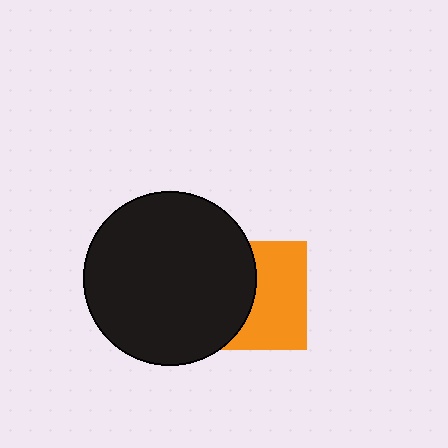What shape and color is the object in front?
The object in front is a black circle.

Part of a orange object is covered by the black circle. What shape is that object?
It is a square.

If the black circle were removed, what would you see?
You would see the complete orange square.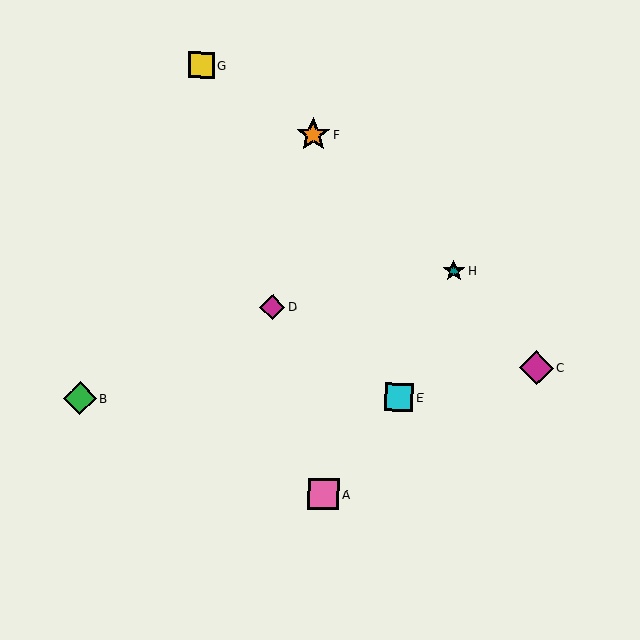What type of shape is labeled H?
Shape H is a teal star.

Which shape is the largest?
The orange star (labeled F) is the largest.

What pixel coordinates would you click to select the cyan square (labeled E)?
Click at (399, 397) to select the cyan square E.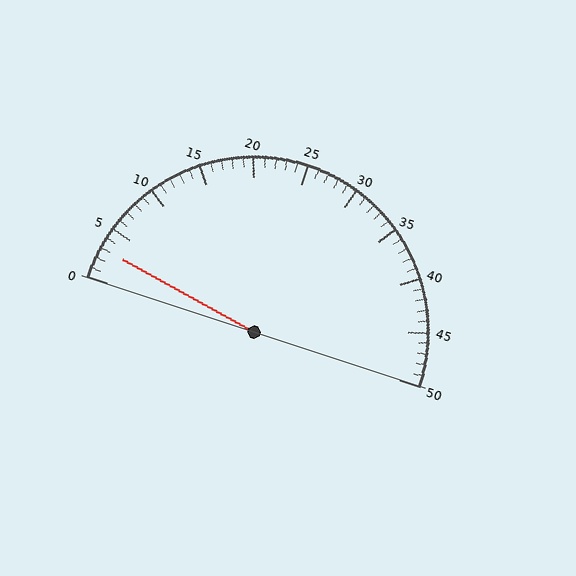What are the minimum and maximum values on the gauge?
The gauge ranges from 0 to 50.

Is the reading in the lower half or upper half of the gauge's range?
The reading is in the lower half of the range (0 to 50).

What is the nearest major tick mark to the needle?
The nearest major tick mark is 5.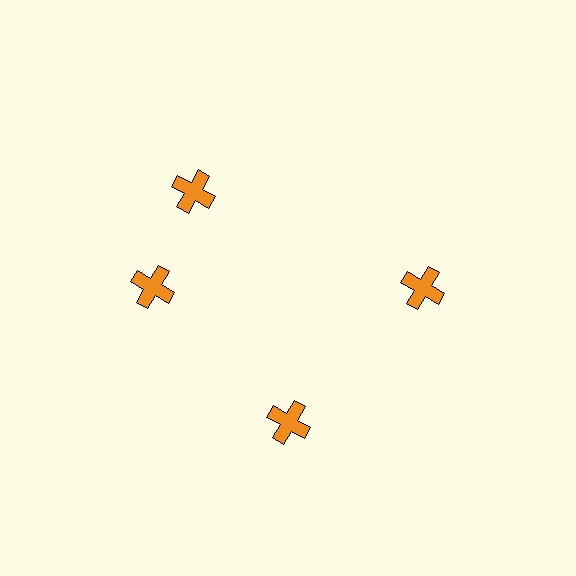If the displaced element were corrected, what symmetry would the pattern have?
It would have 4-fold rotational symmetry — the pattern would map onto itself every 90 degrees.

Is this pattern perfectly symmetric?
No. The 4 orange crosses are arranged in a ring, but one element near the 12 o'clock position is rotated out of alignment along the ring, breaking the 4-fold rotational symmetry.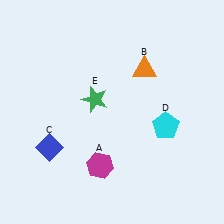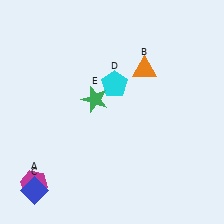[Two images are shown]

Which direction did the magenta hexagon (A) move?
The magenta hexagon (A) moved left.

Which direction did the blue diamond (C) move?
The blue diamond (C) moved down.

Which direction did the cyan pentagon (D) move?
The cyan pentagon (D) moved left.